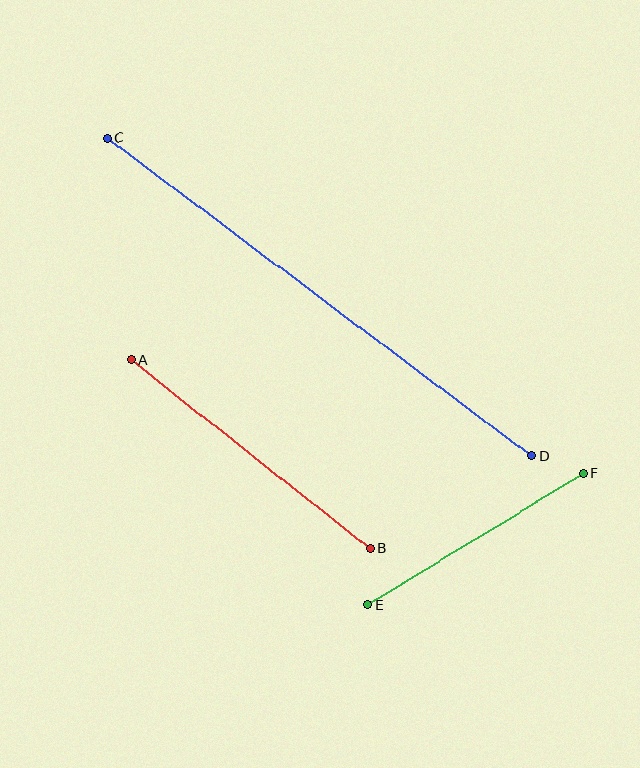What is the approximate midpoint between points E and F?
The midpoint is at approximately (475, 539) pixels.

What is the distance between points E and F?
The distance is approximately 253 pixels.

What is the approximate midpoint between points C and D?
The midpoint is at approximately (320, 297) pixels.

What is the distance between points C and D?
The distance is approximately 530 pixels.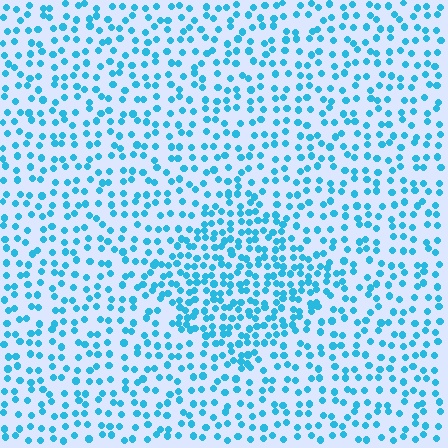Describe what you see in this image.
The image contains small cyan elements arranged at two different densities. A diamond-shaped region is visible where the elements are more densely packed than the surrounding area.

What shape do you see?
I see a diamond.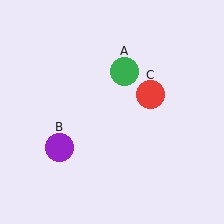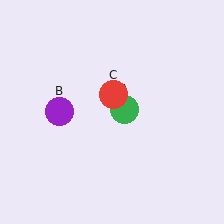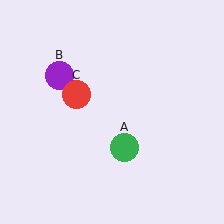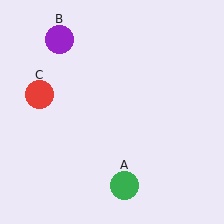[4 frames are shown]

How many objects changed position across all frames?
3 objects changed position: green circle (object A), purple circle (object B), red circle (object C).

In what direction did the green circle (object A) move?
The green circle (object A) moved down.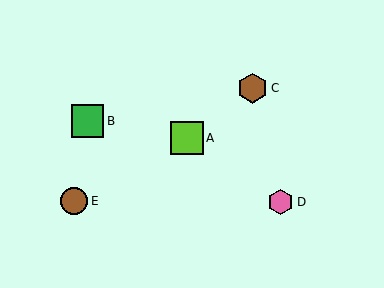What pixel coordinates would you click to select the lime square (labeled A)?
Click at (187, 138) to select the lime square A.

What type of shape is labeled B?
Shape B is a green square.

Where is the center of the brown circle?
The center of the brown circle is at (74, 201).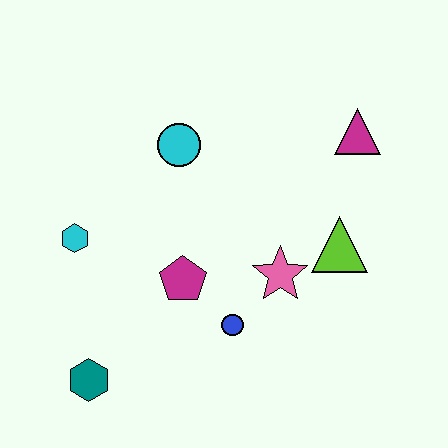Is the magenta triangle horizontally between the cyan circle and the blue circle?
No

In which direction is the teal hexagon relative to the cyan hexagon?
The teal hexagon is below the cyan hexagon.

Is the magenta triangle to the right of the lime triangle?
Yes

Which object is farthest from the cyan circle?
The teal hexagon is farthest from the cyan circle.